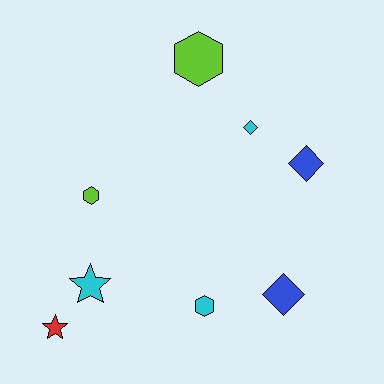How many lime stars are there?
There are no lime stars.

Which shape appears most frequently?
Hexagon, with 3 objects.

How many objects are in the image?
There are 8 objects.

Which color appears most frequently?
Cyan, with 3 objects.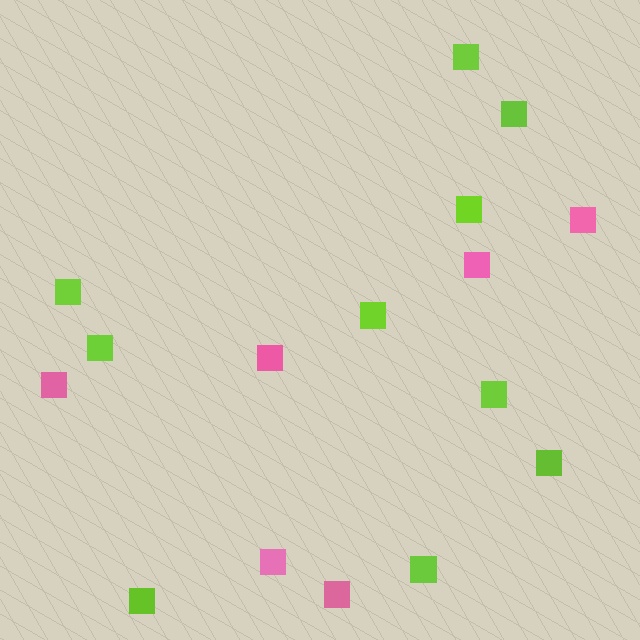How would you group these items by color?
There are 2 groups: one group of lime squares (10) and one group of pink squares (6).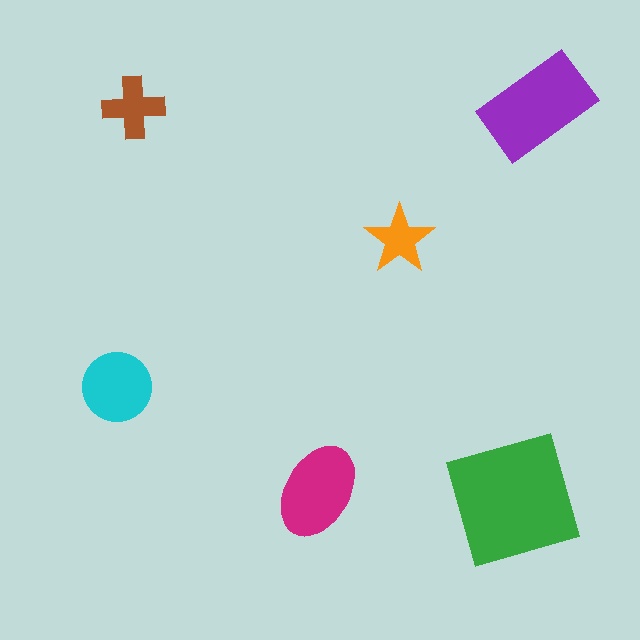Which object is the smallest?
The orange star.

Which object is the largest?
The green square.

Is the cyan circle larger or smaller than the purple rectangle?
Smaller.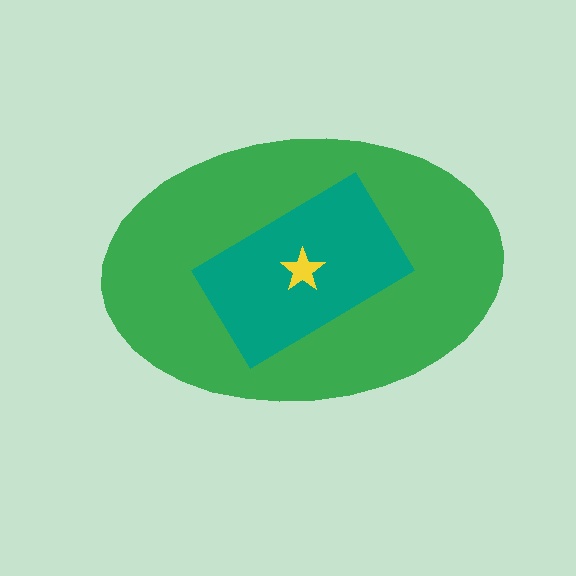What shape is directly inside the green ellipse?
The teal rectangle.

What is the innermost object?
The yellow star.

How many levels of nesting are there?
3.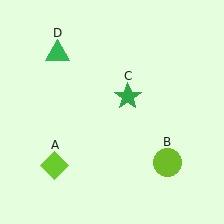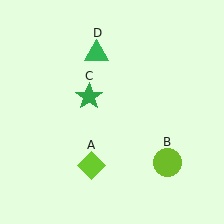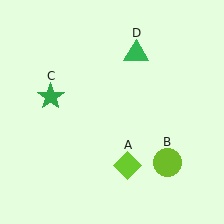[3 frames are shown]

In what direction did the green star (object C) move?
The green star (object C) moved left.